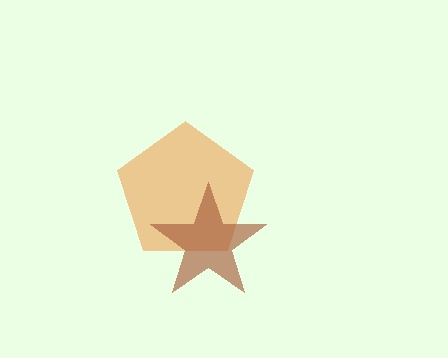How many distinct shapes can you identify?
There are 2 distinct shapes: an orange pentagon, a brown star.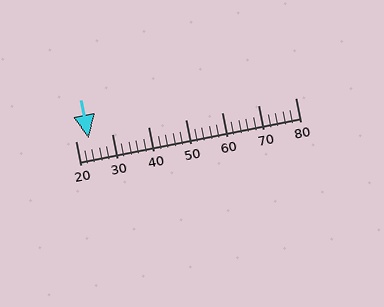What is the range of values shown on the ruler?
The ruler shows values from 20 to 80.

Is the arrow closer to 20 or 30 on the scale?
The arrow is closer to 20.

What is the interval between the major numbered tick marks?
The major tick marks are spaced 10 units apart.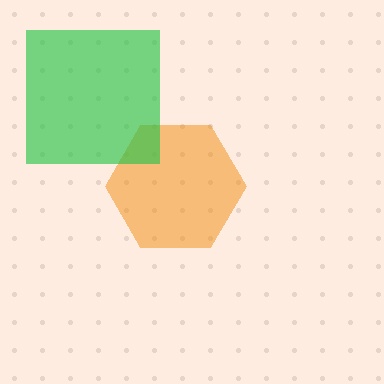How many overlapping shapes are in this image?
There are 2 overlapping shapes in the image.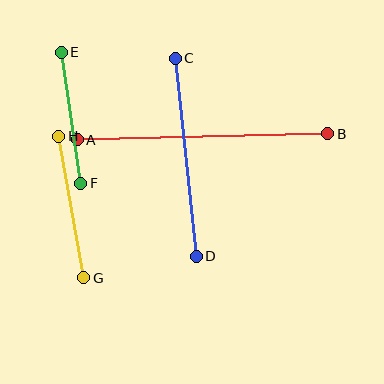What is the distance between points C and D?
The distance is approximately 199 pixels.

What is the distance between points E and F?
The distance is approximately 132 pixels.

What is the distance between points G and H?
The distance is approximately 144 pixels.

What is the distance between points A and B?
The distance is approximately 250 pixels.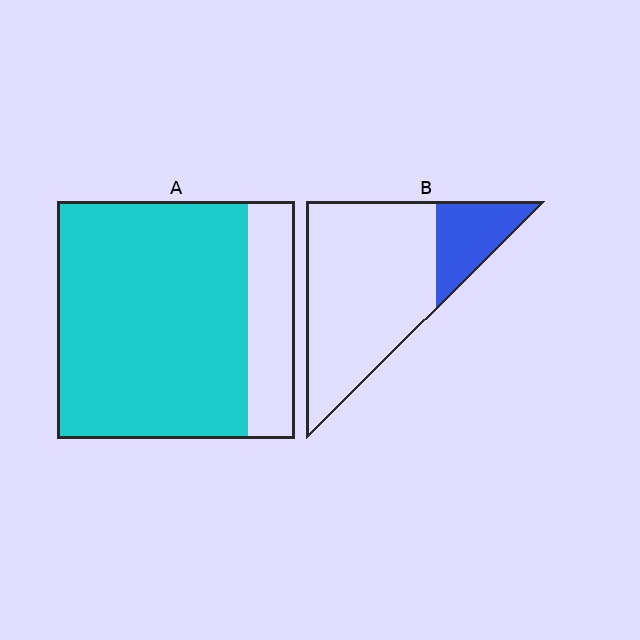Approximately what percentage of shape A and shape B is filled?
A is approximately 80% and B is approximately 20%.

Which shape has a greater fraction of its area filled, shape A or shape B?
Shape A.